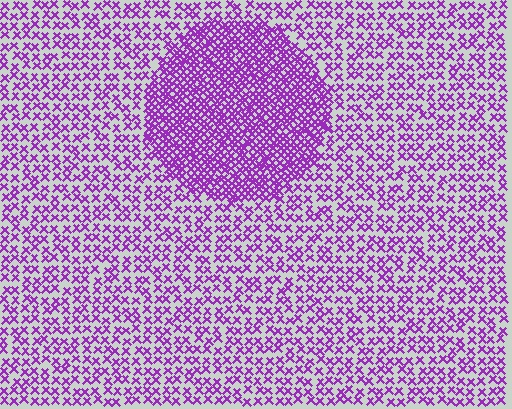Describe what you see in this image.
The image contains small purple elements arranged at two different densities. A circle-shaped region is visible where the elements are more densely packed than the surrounding area.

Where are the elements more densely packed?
The elements are more densely packed inside the circle boundary.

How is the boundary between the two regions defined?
The boundary is defined by a change in element density (approximately 2.2x ratio). All elements are the same color, size, and shape.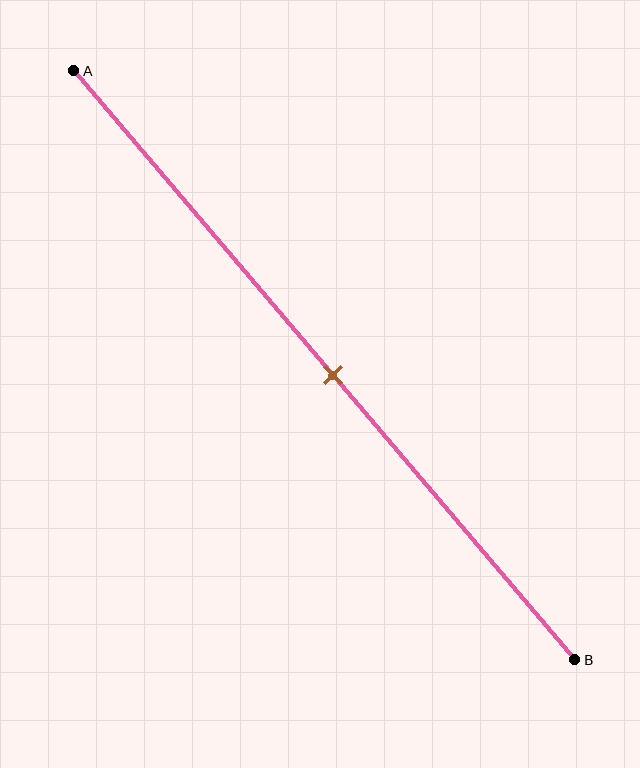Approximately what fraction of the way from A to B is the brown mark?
The brown mark is approximately 50% of the way from A to B.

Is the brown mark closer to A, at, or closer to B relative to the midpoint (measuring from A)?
The brown mark is approximately at the midpoint of segment AB.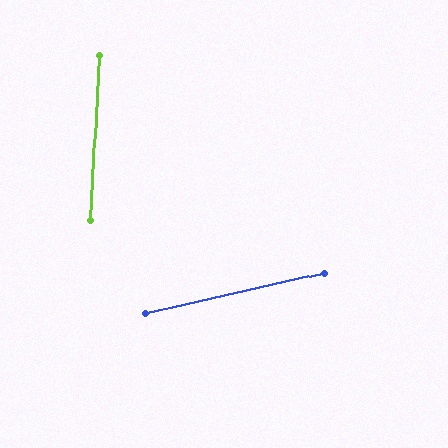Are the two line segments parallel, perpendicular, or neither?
Neither parallel nor perpendicular — they differ by about 74°.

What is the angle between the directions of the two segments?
Approximately 74 degrees.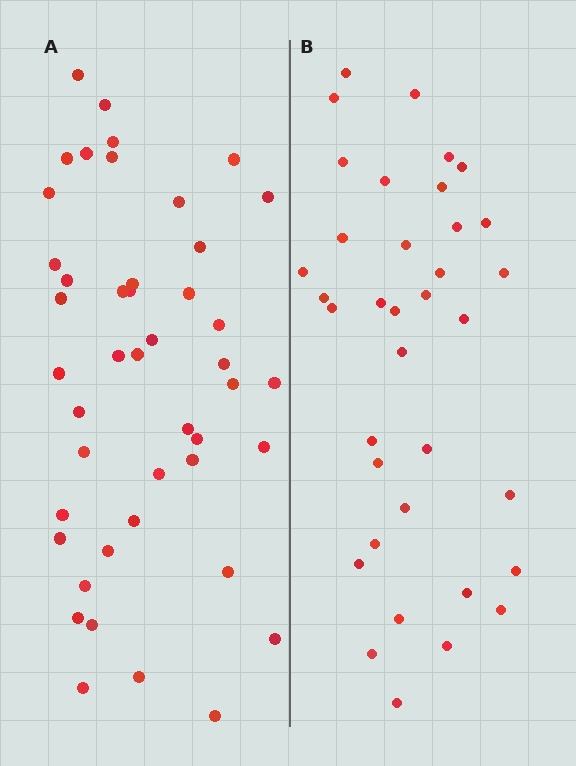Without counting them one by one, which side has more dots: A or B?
Region A (the left region) has more dots.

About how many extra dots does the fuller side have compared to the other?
Region A has roughly 8 or so more dots than region B.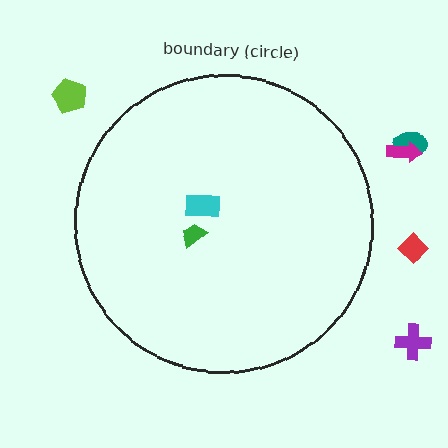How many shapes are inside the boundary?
2 inside, 5 outside.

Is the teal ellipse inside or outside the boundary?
Outside.